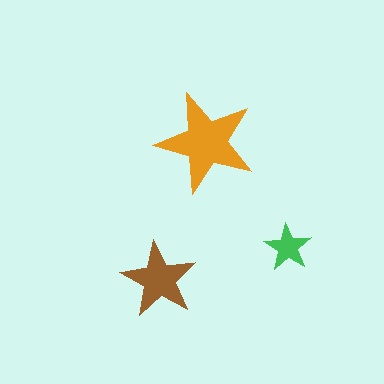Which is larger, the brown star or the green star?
The brown one.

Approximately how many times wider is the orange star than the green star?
About 2 times wider.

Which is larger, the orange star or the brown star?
The orange one.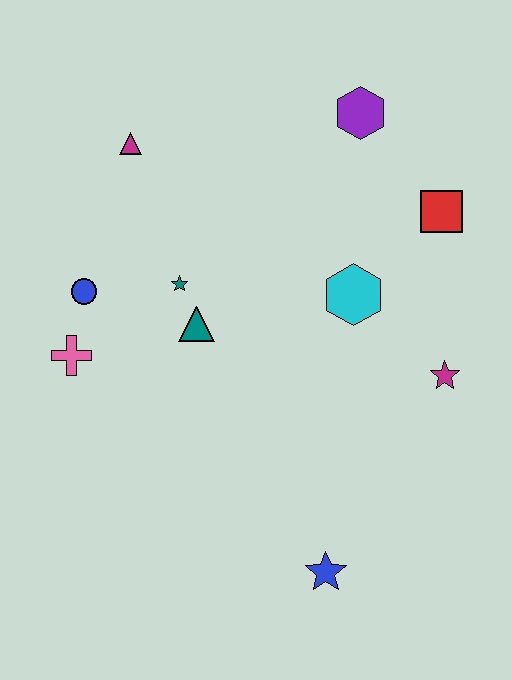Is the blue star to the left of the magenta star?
Yes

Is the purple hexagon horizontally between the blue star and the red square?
Yes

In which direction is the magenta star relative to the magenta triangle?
The magenta star is to the right of the magenta triangle.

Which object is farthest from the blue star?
The magenta triangle is farthest from the blue star.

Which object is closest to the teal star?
The teal triangle is closest to the teal star.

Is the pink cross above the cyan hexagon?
No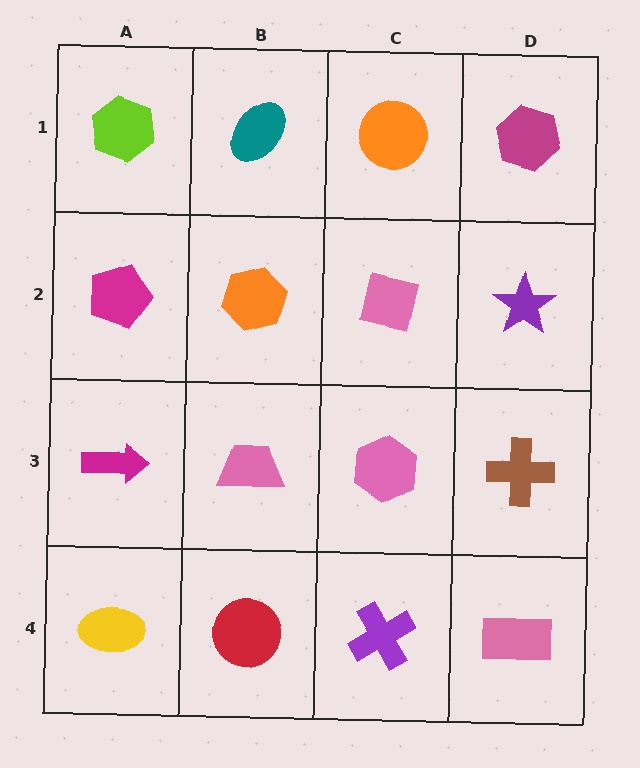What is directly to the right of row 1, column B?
An orange circle.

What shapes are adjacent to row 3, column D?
A purple star (row 2, column D), a pink rectangle (row 4, column D), a pink hexagon (row 3, column C).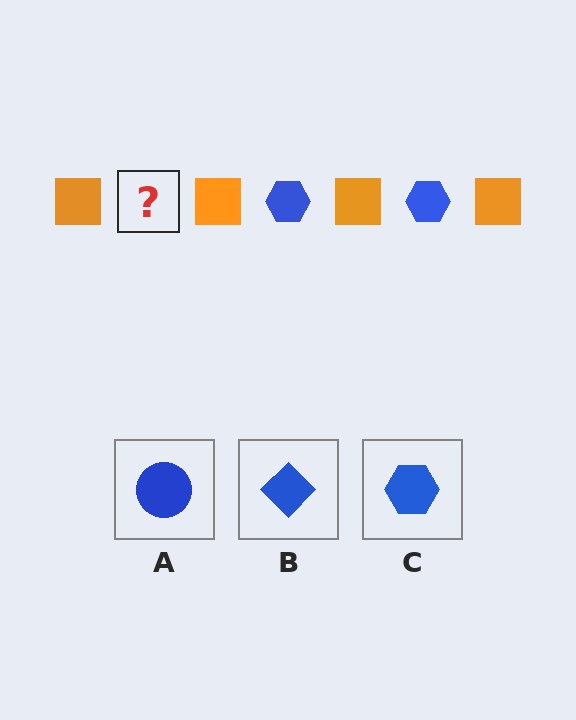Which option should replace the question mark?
Option C.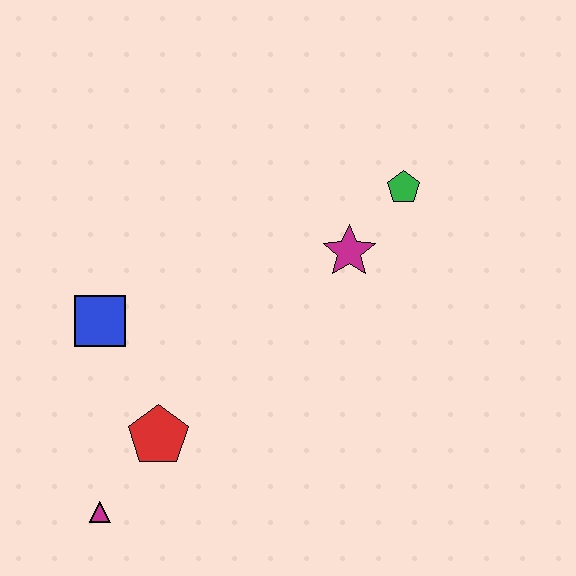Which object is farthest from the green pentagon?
The magenta triangle is farthest from the green pentagon.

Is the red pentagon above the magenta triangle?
Yes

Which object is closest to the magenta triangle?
The red pentagon is closest to the magenta triangle.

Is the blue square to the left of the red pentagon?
Yes